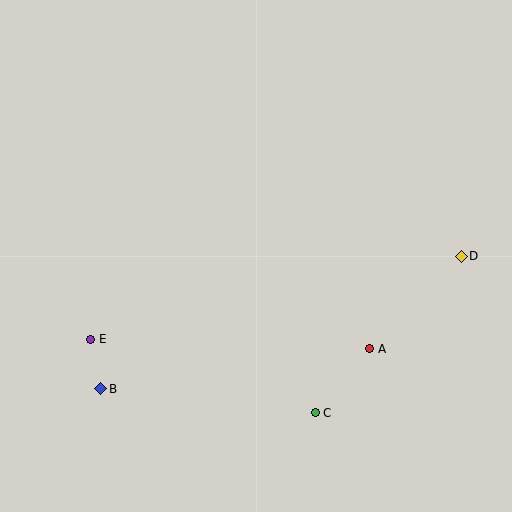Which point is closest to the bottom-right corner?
Point A is closest to the bottom-right corner.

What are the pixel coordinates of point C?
Point C is at (315, 413).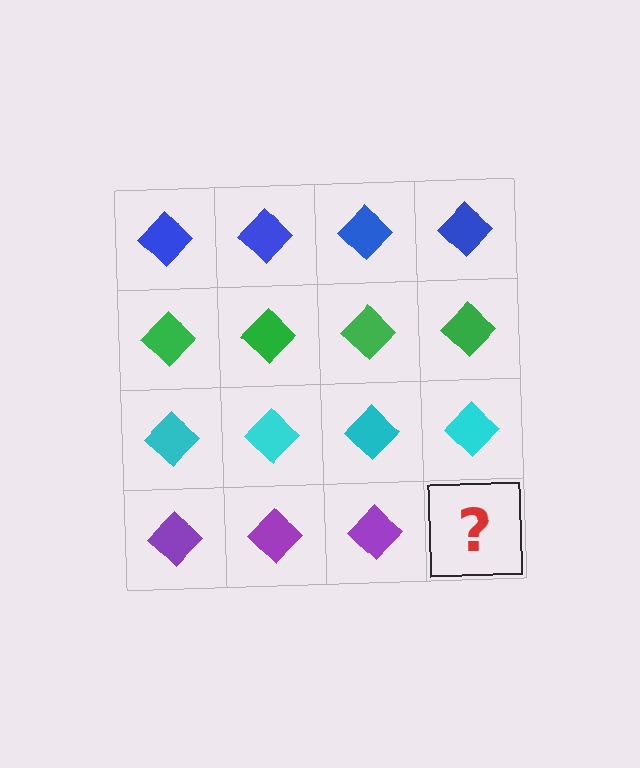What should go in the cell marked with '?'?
The missing cell should contain a purple diamond.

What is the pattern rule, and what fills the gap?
The rule is that each row has a consistent color. The gap should be filled with a purple diamond.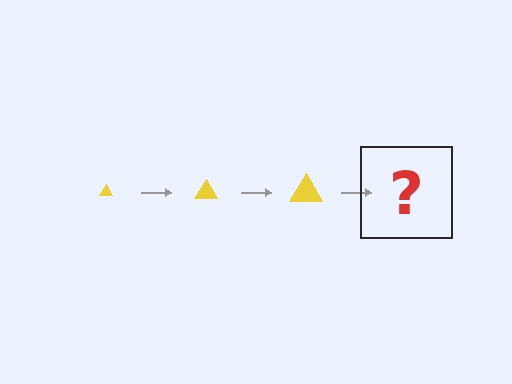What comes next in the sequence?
The next element should be a yellow triangle, larger than the previous one.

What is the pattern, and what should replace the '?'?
The pattern is that the triangle gets progressively larger each step. The '?' should be a yellow triangle, larger than the previous one.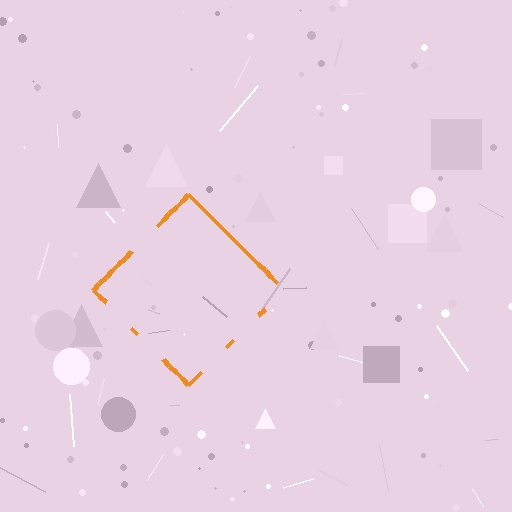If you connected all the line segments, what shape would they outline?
They would outline a diamond.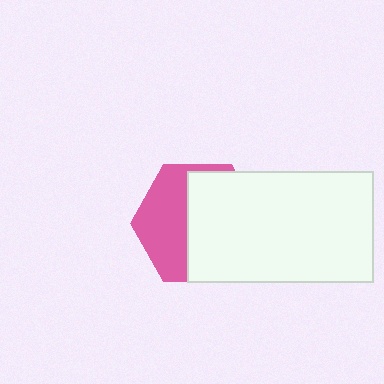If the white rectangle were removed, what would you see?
You would see the complete pink hexagon.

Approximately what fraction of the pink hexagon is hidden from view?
Roughly 57% of the pink hexagon is hidden behind the white rectangle.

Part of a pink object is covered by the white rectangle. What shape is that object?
It is a hexagon.